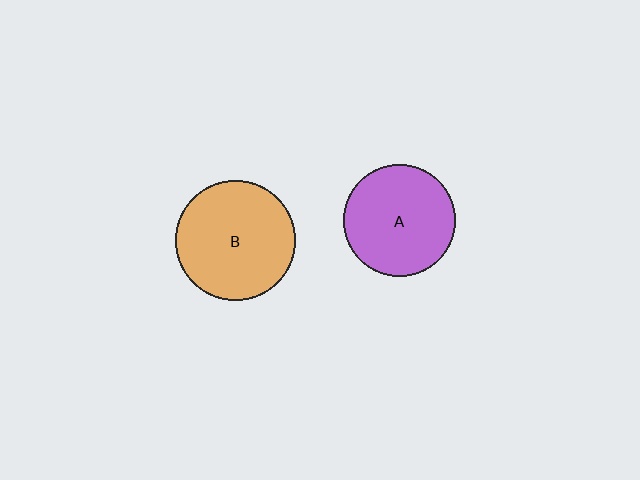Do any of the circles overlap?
No, none of the circles overlap.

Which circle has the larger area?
Circle B (orange).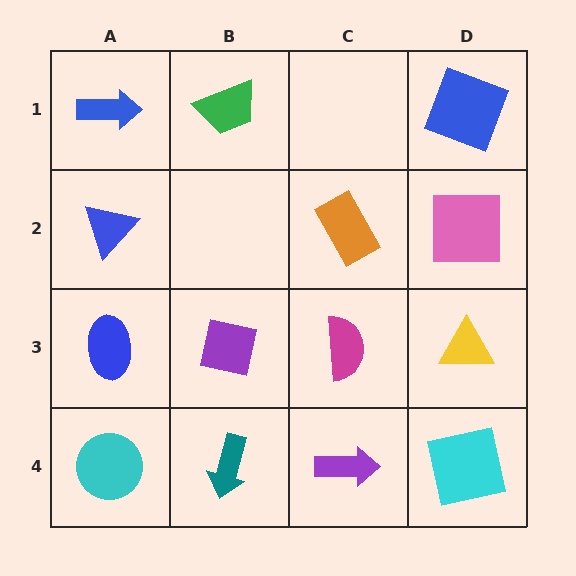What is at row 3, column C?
A magenta semicircle.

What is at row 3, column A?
A blue ellipse.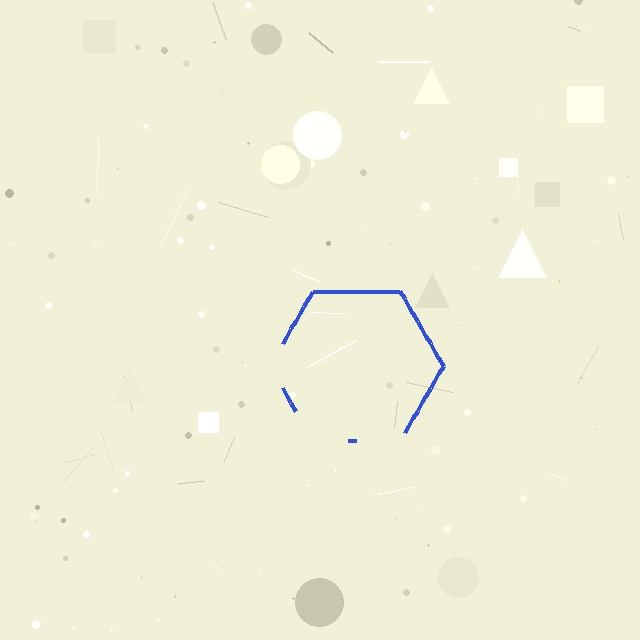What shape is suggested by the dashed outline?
The dashed outline suggests a hexagon.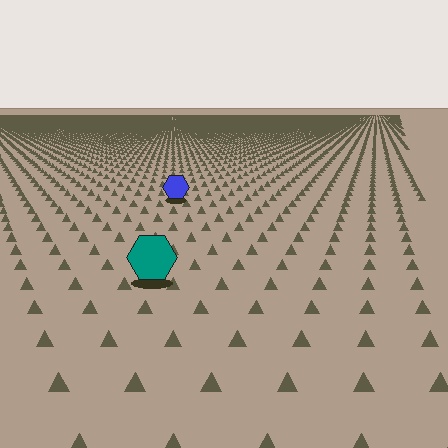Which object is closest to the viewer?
The teal hexagon is closest. The texture marks near it are larger and more spread out.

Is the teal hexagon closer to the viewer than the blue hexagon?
Yes. The teal hexagon is closer — you can tell from the texture gradient: the ground texture is coarser near it.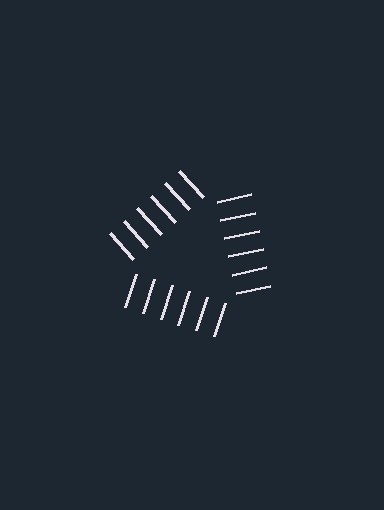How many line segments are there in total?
18 — 6 along each of the 3 edges.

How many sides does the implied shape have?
3 sides — the line-ends trace a triangle.